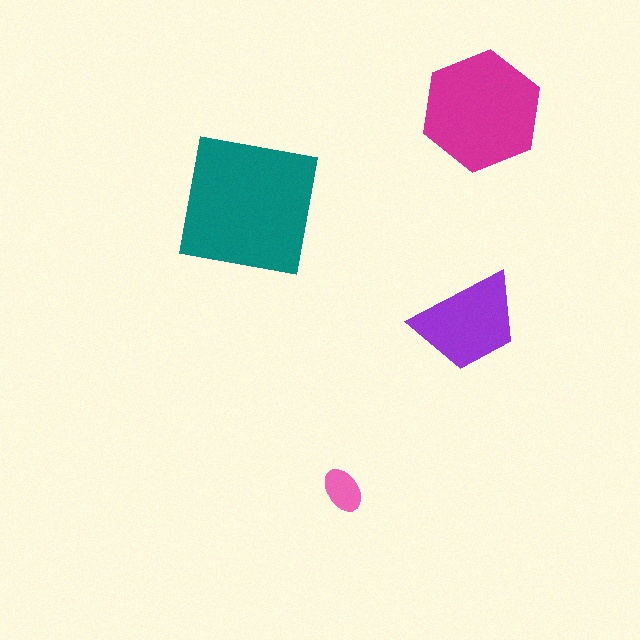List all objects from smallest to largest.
The pink ellipse, the purple trapezoid, the magenta hexagon, the teal square.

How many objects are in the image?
There are 4 objects in the image.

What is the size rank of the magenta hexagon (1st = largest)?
2nd.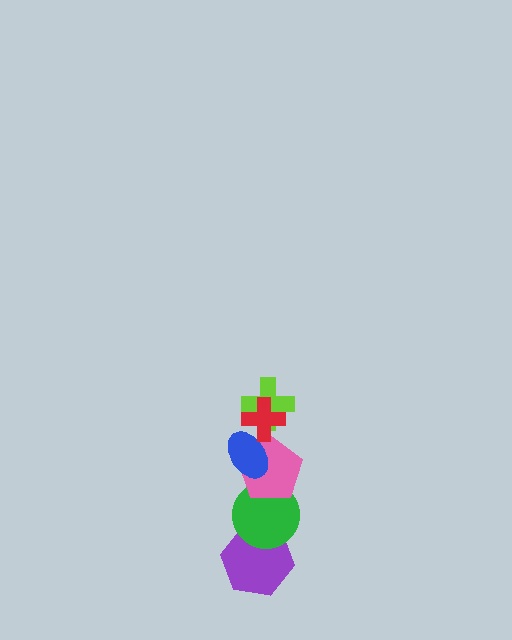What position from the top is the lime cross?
The lime cross is 2nd from the top.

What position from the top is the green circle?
The green circle is 5th from the top.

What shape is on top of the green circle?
The pink pentagon is on top of the green circle.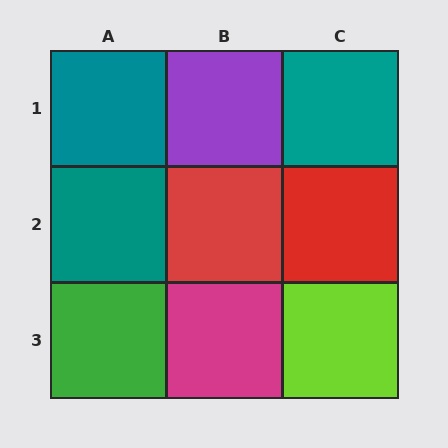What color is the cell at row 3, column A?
Green.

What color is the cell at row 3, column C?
Lime.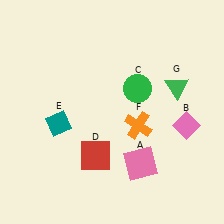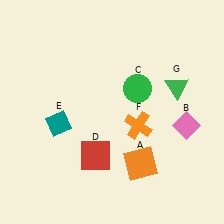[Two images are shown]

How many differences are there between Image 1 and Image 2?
There is 1 difference between the two images.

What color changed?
The square (A) changed from pink in Image 1 to orange in Image 2.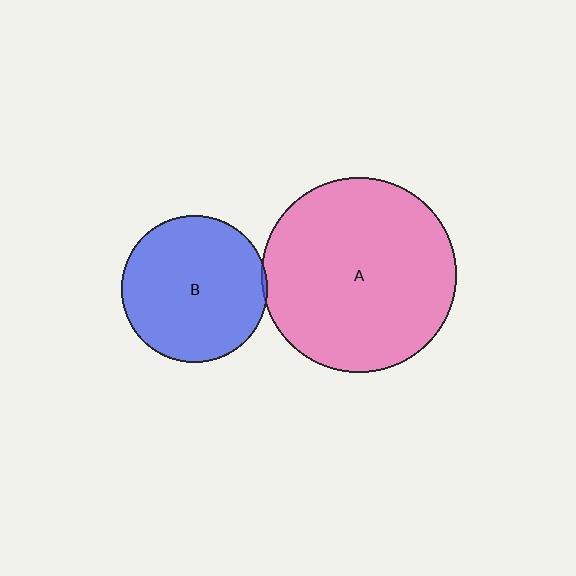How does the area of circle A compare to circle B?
Approximately 1.8 times.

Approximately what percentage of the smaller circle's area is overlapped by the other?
Approximately 5%.